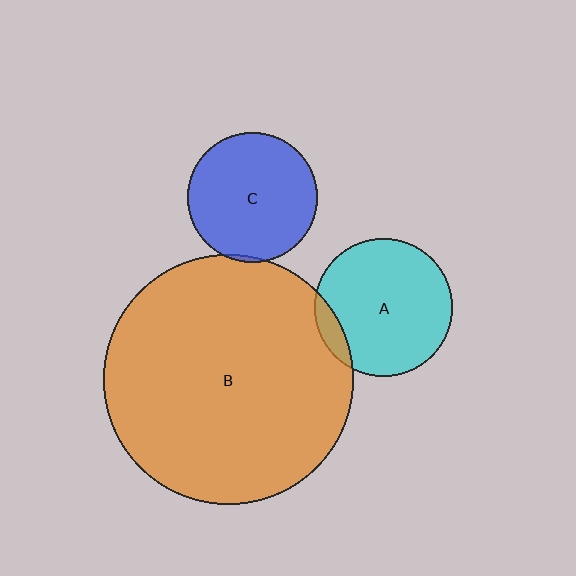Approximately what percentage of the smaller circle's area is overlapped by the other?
Approximately 10%.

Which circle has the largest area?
Circle B (orange).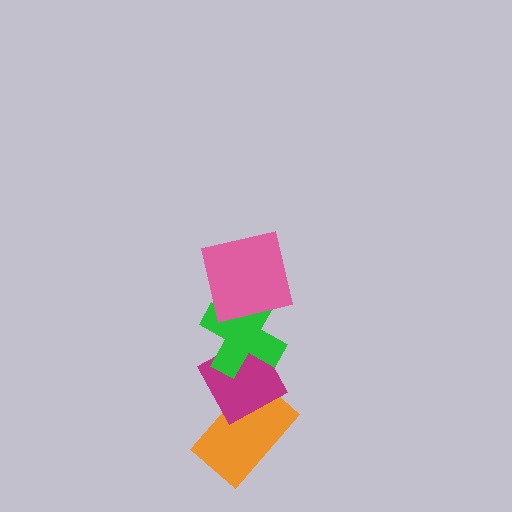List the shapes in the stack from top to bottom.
From top to bottom: the pink square, the green cross, the magenta diamond, the orange rectangle.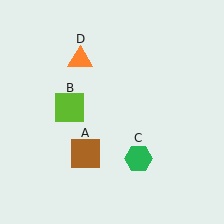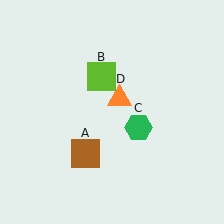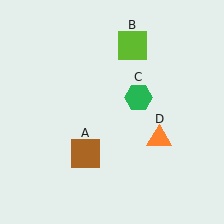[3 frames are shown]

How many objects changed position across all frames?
3 objects changed position: lime square (object B), green hexagon (object C), orange triangle (object D).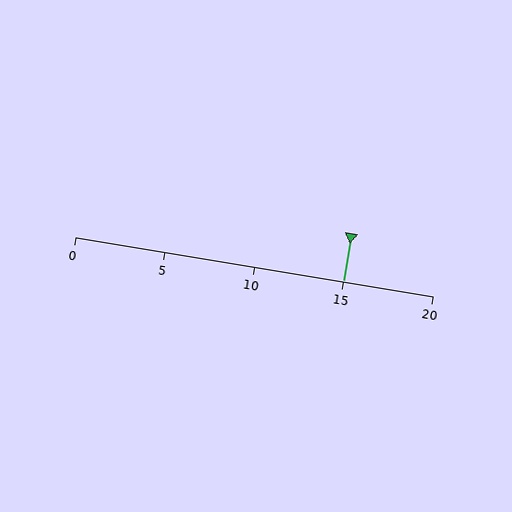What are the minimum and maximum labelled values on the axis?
The axis runs from 0 to 20.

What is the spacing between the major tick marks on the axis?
The major ticks are spaced 5 apart.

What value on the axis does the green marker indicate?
The marker indicates approximately 15.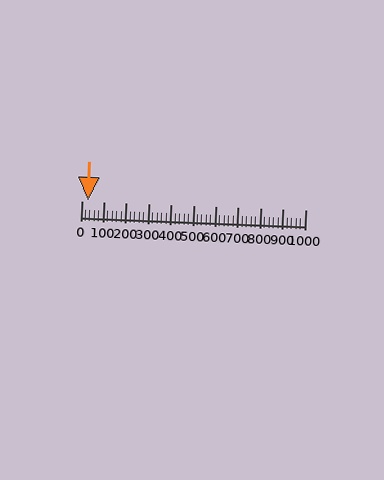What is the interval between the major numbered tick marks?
The major tick marks are spaced 100 units apart.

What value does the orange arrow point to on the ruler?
The orange arrow points to approximately 31.